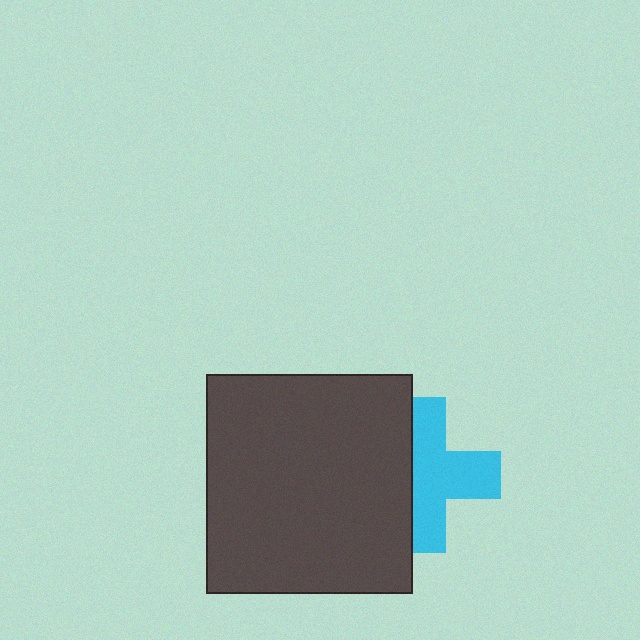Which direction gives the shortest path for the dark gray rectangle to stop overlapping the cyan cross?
Moving left gives the shortest separation.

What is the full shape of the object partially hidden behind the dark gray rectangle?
The partially hidden object is a cyan cross.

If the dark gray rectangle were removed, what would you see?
You would see the complete cyan cross.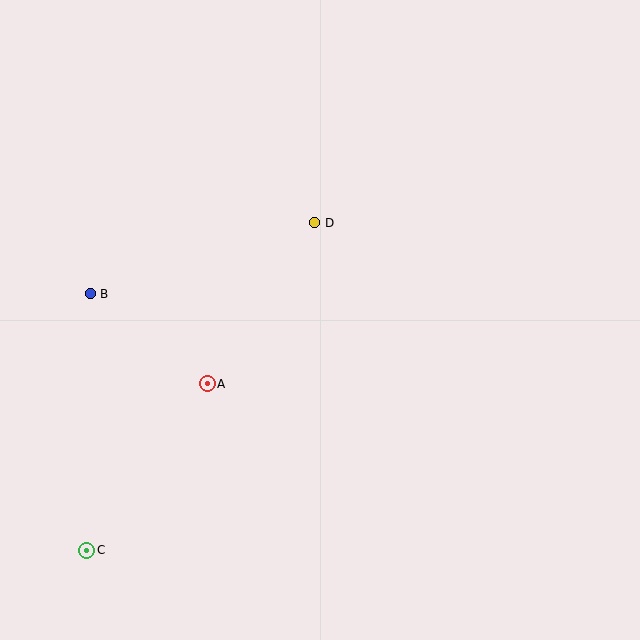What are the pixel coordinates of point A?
Point A is at (207, 384).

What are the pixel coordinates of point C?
Point C is at (87, 550).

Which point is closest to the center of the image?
Point D at (315, 223) is closest to the center.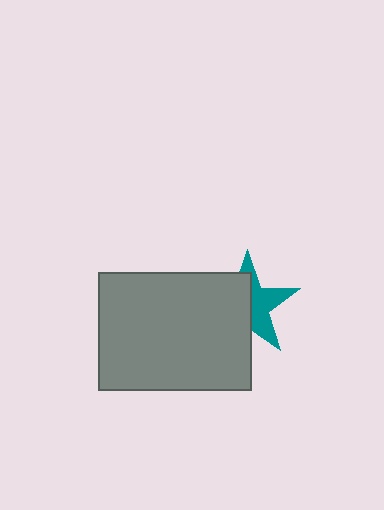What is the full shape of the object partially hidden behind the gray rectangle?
The partially hidden object is a teal star.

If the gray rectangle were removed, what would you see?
You would see the complete teal star.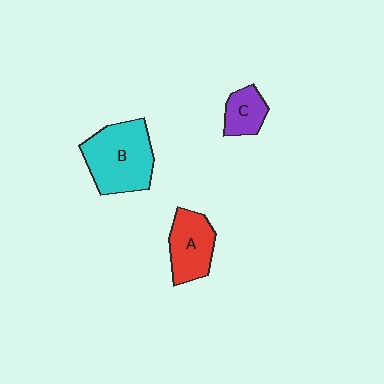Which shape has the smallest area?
Shape C (purple).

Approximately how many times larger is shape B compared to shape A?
Approximately 1.5 times.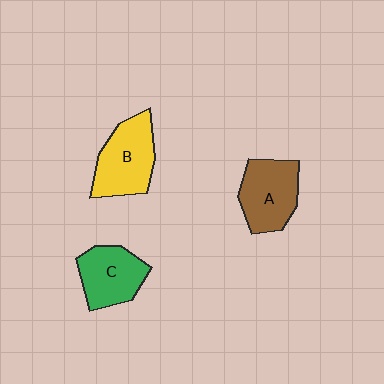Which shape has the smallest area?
Shape C (green).